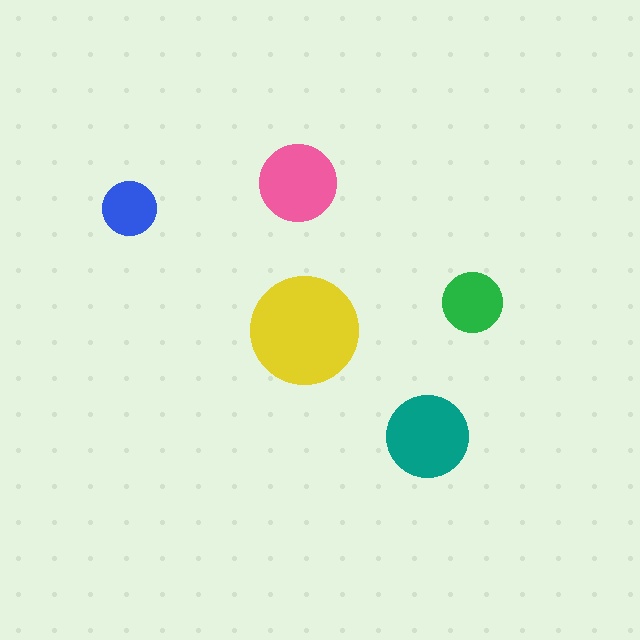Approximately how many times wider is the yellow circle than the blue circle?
About 2 times wider.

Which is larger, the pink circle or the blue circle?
The pink one.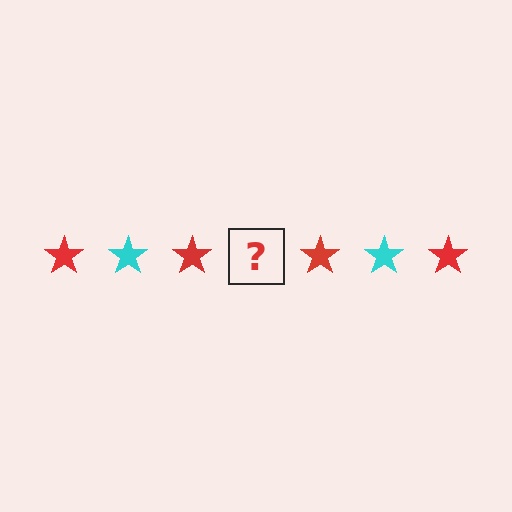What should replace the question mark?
The question mark should be replaced with a cyan star.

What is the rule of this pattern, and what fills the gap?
The rule is that the pattern cycles through red, cyan stars. The gap should be filled with a cyan star.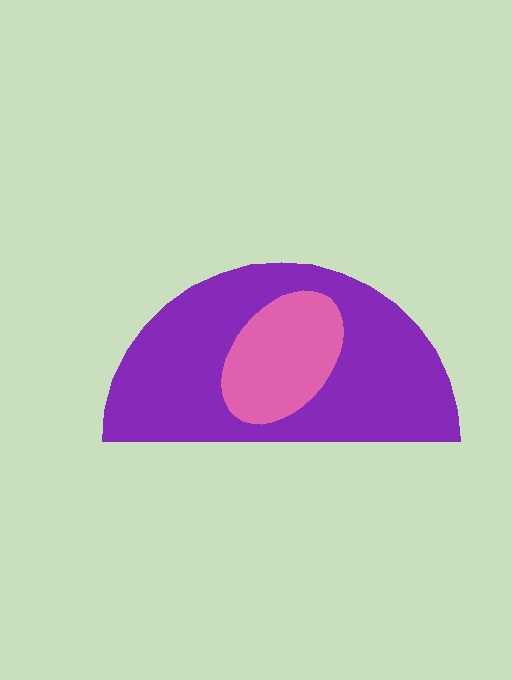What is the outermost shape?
The purple semicircle.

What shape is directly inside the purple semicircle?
The pink ellipse.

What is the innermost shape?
The pink ellipse.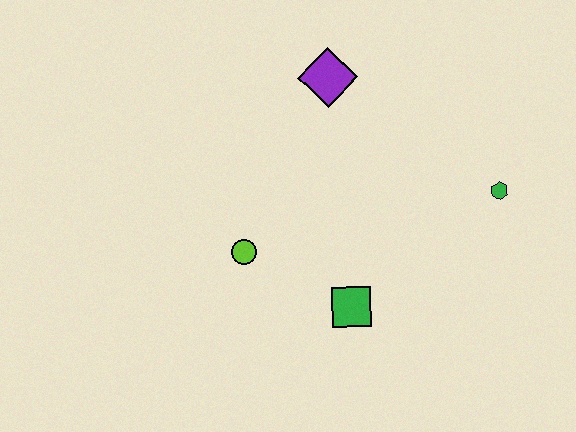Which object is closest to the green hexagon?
The green square is closest to the green hexagon.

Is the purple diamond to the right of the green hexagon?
No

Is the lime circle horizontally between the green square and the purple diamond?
No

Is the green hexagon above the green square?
Yes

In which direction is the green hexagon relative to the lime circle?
The green hexagon is to the right of the lime circle.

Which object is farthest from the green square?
The purple diamond is farthest from the green square.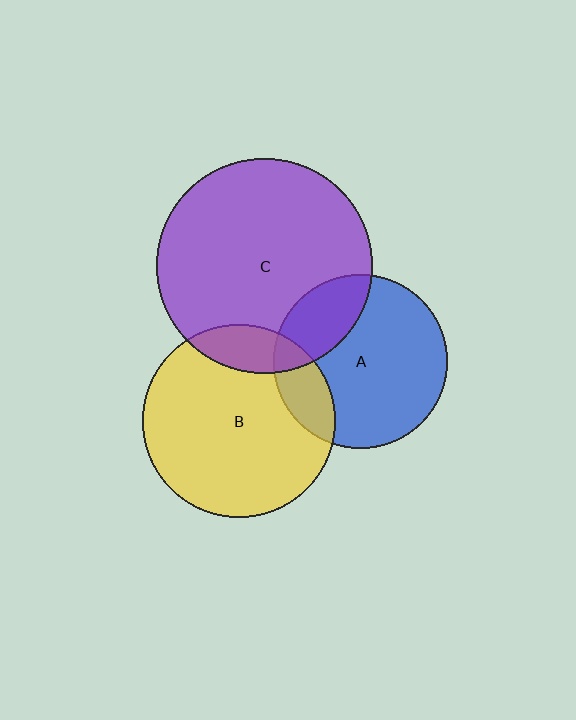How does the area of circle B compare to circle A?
Approximately 1.2 times.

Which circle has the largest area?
Circle C (purple).